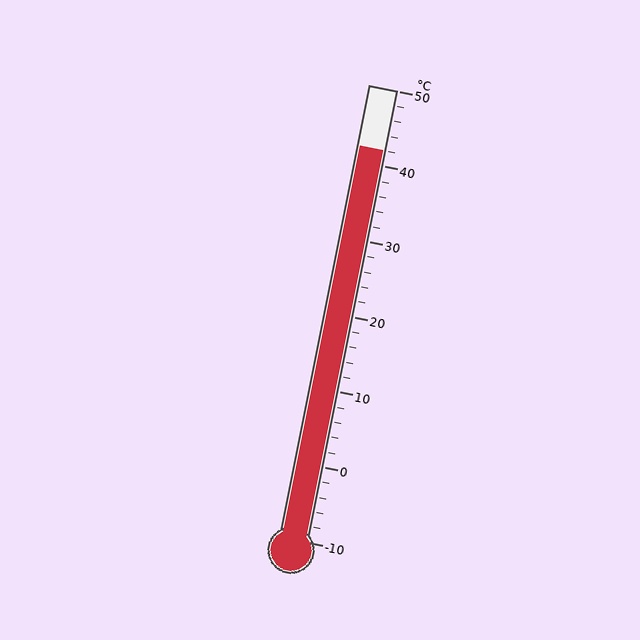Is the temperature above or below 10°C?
The temperature is above 10°C.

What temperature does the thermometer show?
The thermometer shows approximately 42°C.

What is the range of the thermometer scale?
The thermometer scale ranges from -10°C to 50°C.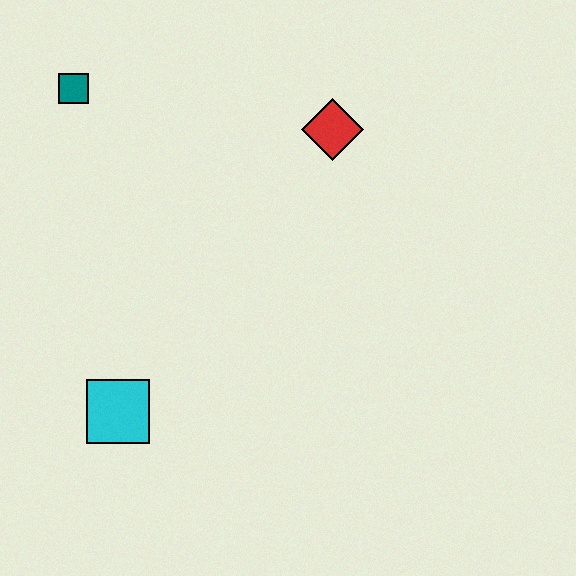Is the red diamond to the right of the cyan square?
Yes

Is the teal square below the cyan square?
No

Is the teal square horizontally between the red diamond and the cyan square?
No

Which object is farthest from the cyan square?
The red diamond is farthest from the cyan square.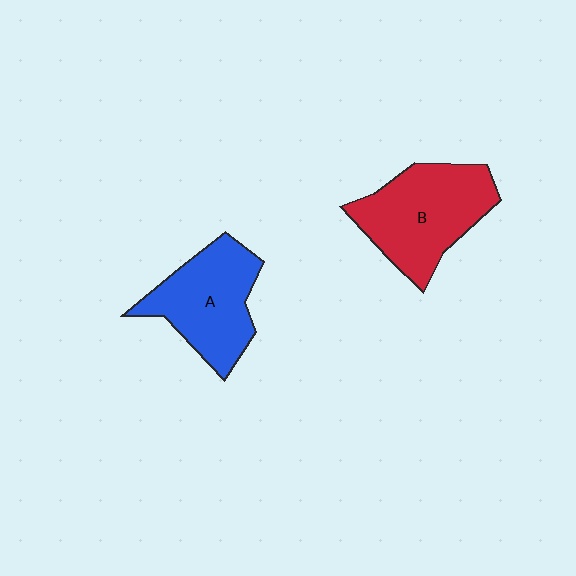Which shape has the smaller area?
Shape A (blue).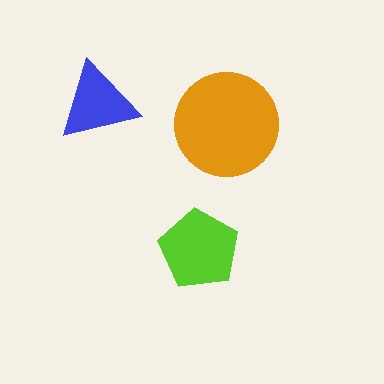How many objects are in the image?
There are 3 objects in the image.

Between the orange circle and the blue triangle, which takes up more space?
The orange circle.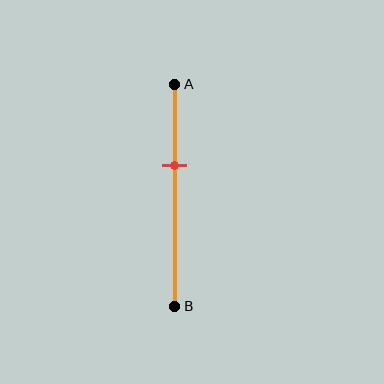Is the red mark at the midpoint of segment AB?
No, the mark is at about 35% from A, not at the 50% midpoint.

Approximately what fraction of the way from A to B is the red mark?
The red mark is approximately 35% of the way from A to B.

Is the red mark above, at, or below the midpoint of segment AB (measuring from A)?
The red mark is above the midpoint of segment AB.